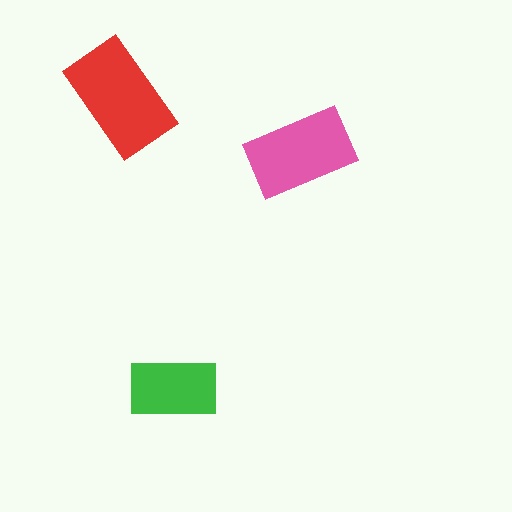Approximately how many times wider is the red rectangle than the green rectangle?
About 1.5 times wider.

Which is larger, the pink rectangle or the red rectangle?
The red one.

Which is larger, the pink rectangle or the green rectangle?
The pink one.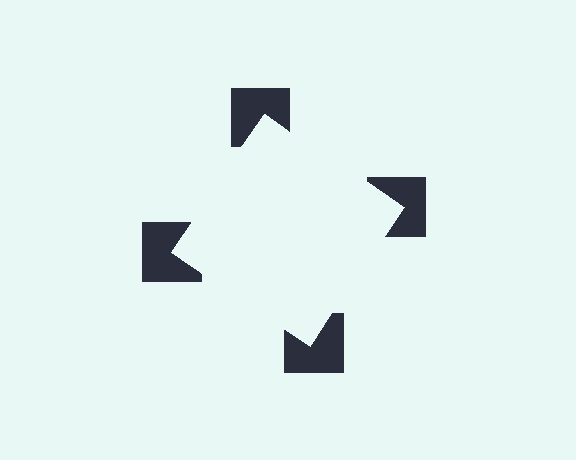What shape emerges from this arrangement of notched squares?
An illusory square — its edges are inferred from the aligned wedge cuts in the notched squares, not physically drawn.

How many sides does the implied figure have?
4 sides.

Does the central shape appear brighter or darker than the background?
It typically appears slightly brighter than the background, even though no actual brightness change is drawn.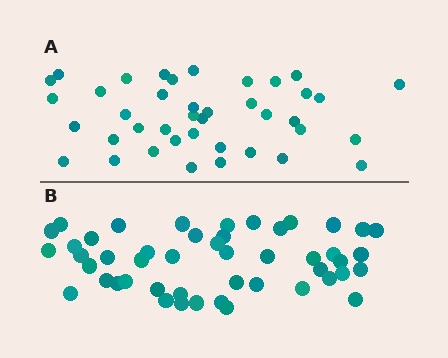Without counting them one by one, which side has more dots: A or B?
Region B (the bottom region) has more dots.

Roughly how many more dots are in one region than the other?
Region B has roughly 8 or so more dots than region A.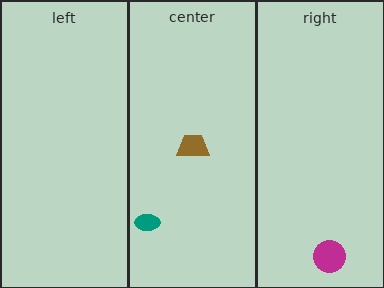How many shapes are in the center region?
2.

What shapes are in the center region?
The teal ellipse, the brown trapezoid.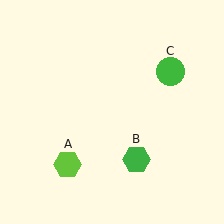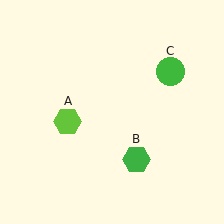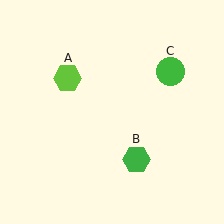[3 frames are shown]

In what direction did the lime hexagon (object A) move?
The lime hexagon (object A) moved up.